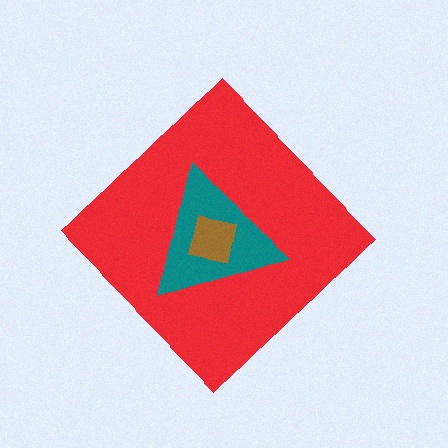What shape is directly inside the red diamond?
The teal triangle.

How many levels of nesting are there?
3.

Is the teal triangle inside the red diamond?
Yes.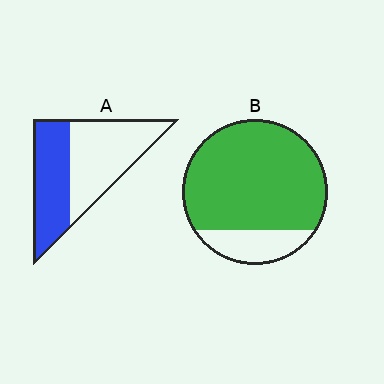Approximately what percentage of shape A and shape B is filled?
A is approximately 45% and B is approximately 80%.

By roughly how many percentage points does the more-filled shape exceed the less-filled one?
By roughly 35 percentage points (B over A).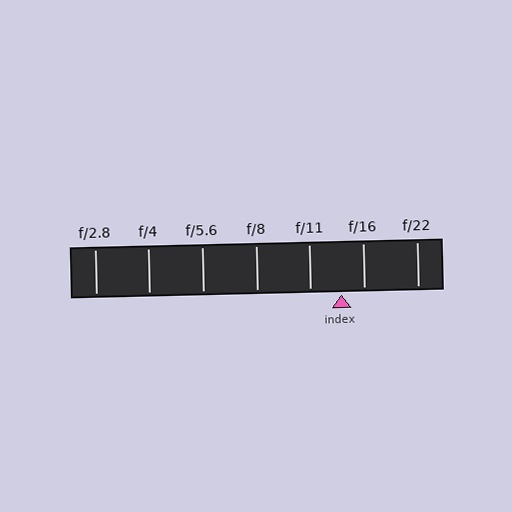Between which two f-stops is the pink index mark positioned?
The index mark is between f/11 and f/16.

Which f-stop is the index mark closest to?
The index mark is closest to f/16.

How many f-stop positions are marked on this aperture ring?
There are 7 f-stop positions marked.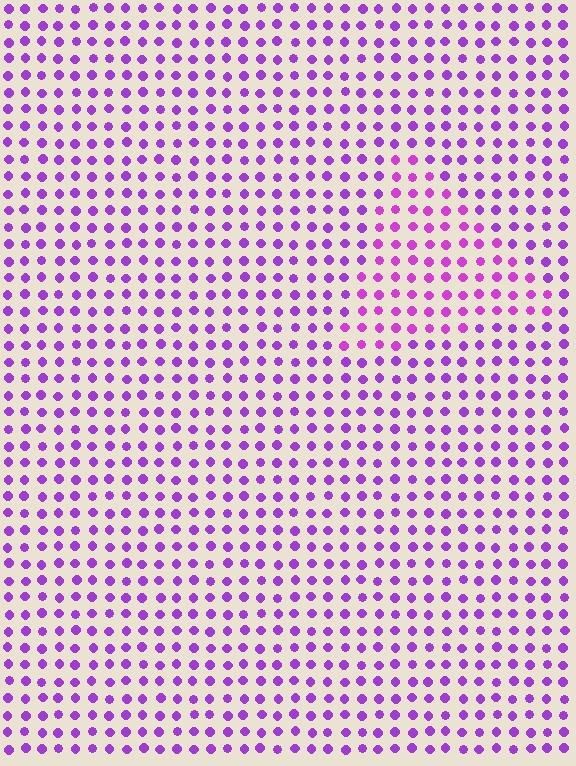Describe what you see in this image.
The image is filled with small purple elements in a uniform arrangement. A triangle-shaped region is visible where the elements are tinted to a slightly different hue, forming a subtle color boundary.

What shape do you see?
I see a triangle.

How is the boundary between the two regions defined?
The boundary is defined purely by a slight shift in hue (about 20 degrees). Spacing, size, and orientation are identical on both sides.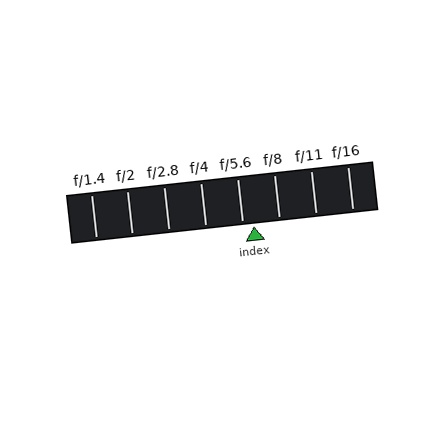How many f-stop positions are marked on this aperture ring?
There are 8 f-stop positions marked.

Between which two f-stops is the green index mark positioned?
The index mark is between f/5.6 and f/8.